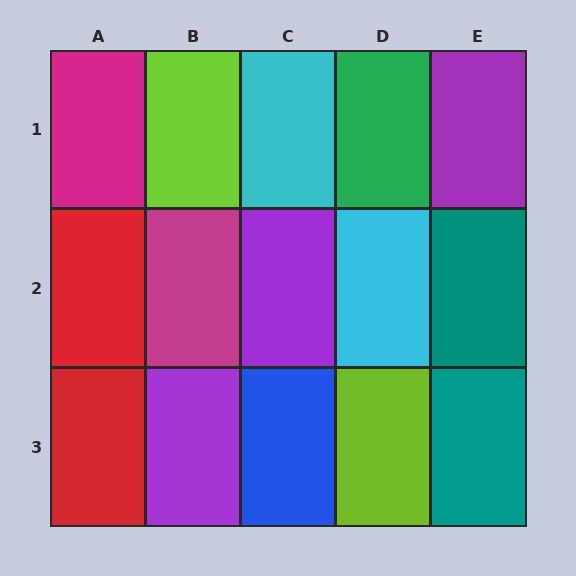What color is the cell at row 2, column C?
Purple.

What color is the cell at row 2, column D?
Cyan.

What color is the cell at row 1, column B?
Lime.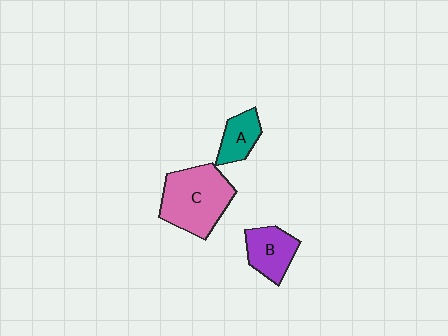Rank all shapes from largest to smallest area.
From largest to smallest: C (pink), B (purple), A (teal).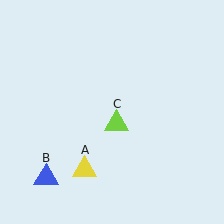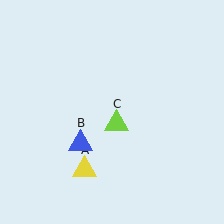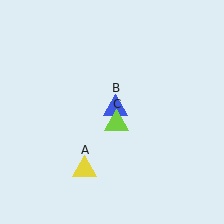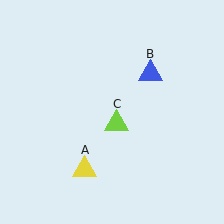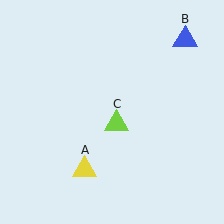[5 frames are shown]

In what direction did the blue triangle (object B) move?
The blue triangle (object B) moved up and to the right.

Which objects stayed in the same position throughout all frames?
Yellow triangle (object A) and lime triangle (object C) remained stationary.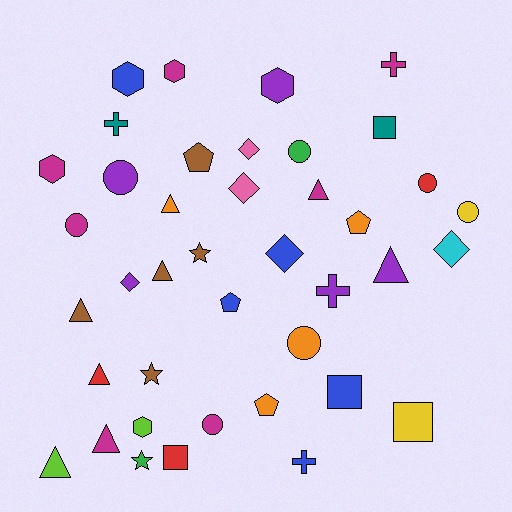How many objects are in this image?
There are 40 objects.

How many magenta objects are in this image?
There are 7 magenta objects.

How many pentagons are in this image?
There are 4 pentagons.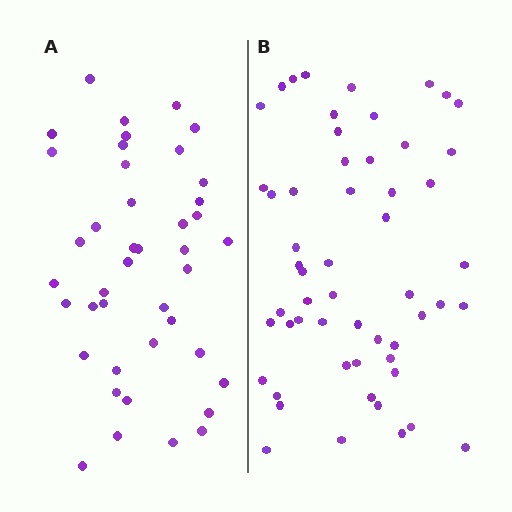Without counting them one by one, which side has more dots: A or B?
Region B (the right region) has more dots.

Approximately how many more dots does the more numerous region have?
Region B has approximately 15 more dots than region A.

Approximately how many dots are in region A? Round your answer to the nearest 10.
About 40 dots. (The exact count is 42, which rounds to 40.)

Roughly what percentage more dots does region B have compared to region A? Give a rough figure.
About 30% more.